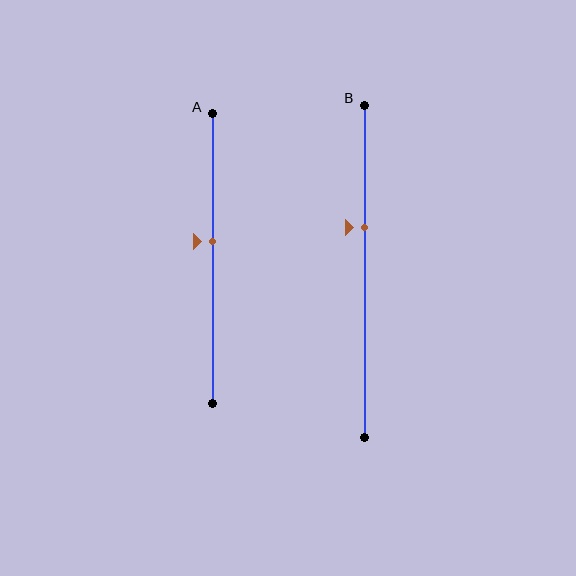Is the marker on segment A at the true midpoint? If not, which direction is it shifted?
No, the marker on segment A is shifted upward by about 6% of the segment length.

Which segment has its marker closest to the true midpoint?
Segment A has its marker closest to the true midpoint.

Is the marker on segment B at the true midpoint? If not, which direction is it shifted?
No, the marker on segment B is shifted upward by about 13% of the segment length.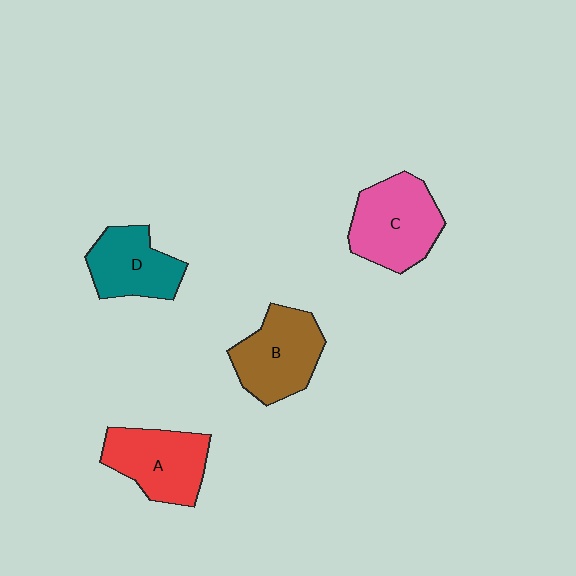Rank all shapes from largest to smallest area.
From largest to smallest: C (pink), B (brown), A (red), D (teal).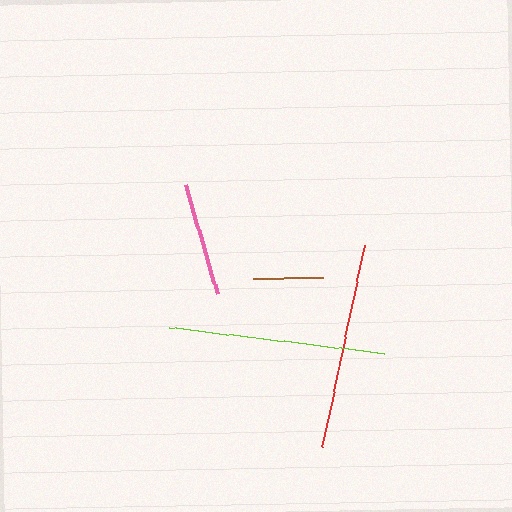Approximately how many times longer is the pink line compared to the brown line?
The pink line is approximately 1.6 times the length of the brown line.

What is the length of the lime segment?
The lime segment is approximately 216 pixels long.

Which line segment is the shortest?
The brown line is the shortest at approximately 70 pixels.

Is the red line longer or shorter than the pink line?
The red line is longer than the pink line.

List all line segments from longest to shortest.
From longest to shortest: lime, red, pink, brown.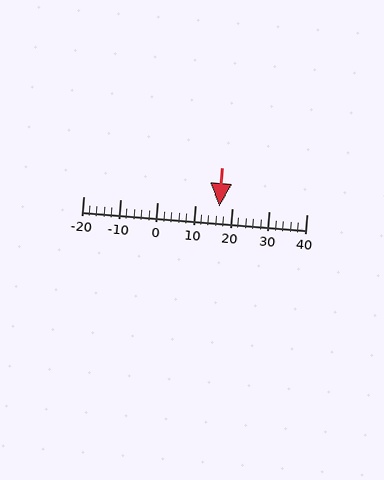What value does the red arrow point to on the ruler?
The red arrow points to approximately 16.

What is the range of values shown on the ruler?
The ruler shows values from -20 to 40.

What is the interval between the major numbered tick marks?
The major tick marks are spaced 10 units apart.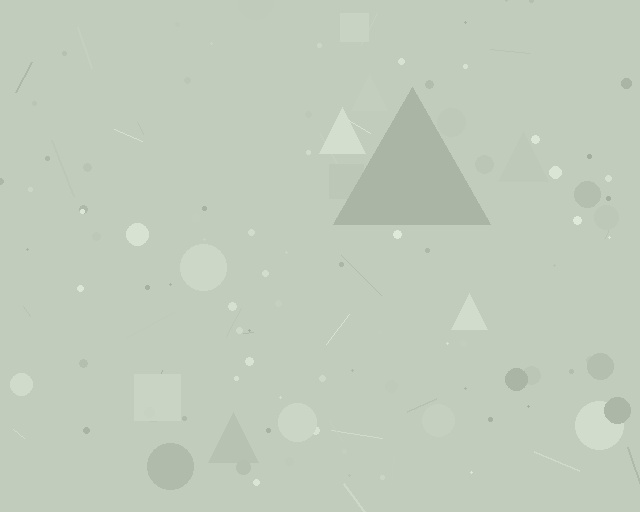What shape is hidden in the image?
A triangle is hidden in the image.